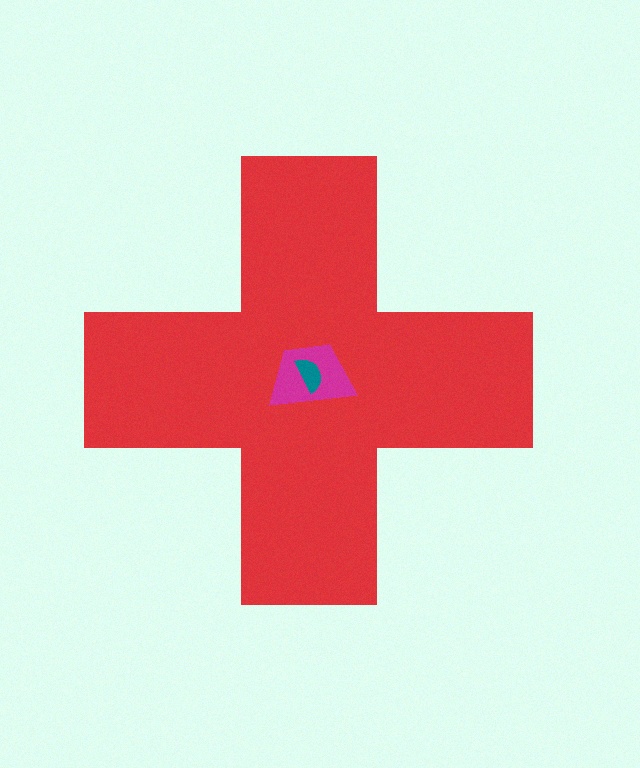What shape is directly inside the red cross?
The magenta trapezoid.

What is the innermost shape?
The teal semicircle.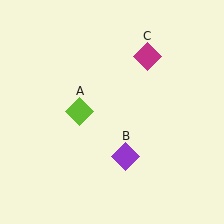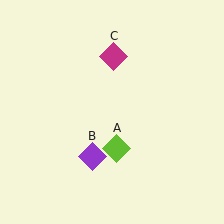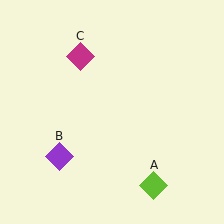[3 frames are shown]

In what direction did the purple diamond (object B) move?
The purple diamond (object B) moved left.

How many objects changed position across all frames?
3 objects changed position: lime diamond (object A), purple diamond (object B), magenta diamond (object C).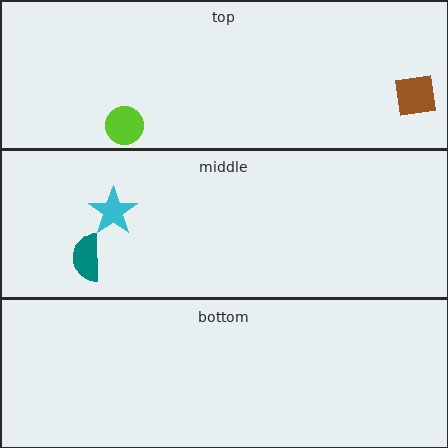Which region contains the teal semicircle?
The middle region.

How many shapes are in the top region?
2.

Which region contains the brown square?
The top region.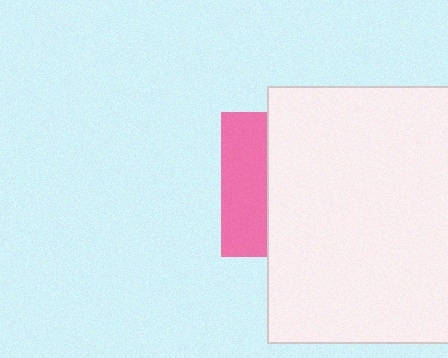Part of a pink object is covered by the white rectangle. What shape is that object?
It is a square.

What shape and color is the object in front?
The object in front is a white rectangle.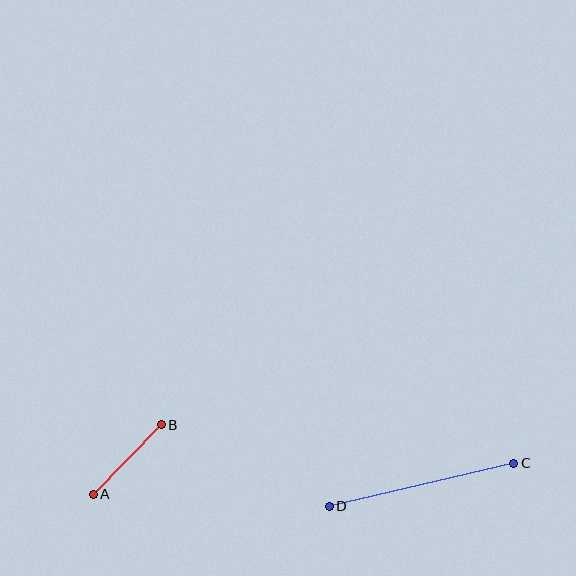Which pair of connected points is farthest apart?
Points C and D are farthest apart.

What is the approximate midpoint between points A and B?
The midpoint is at approximately (127, 459) pixels.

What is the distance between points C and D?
The distance is approximately 190 pixels.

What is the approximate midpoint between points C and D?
The midpoint is at approximately (421, 485) pixels.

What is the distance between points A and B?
The distance is approximately 97 pixels.